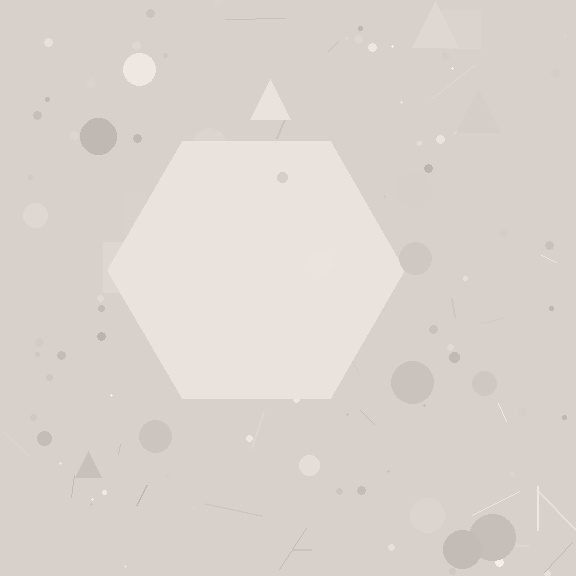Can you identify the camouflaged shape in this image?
The camouflaged shape is a hexagon.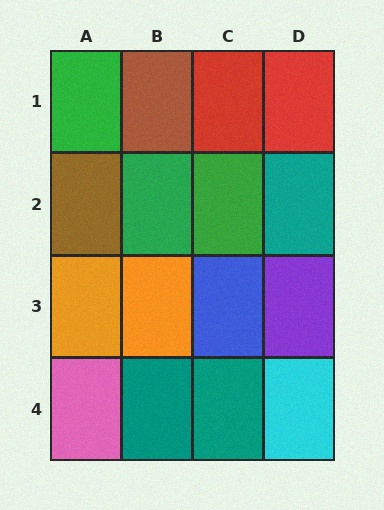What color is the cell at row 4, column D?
Cyan.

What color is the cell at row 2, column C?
Green.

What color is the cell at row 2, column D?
Teal.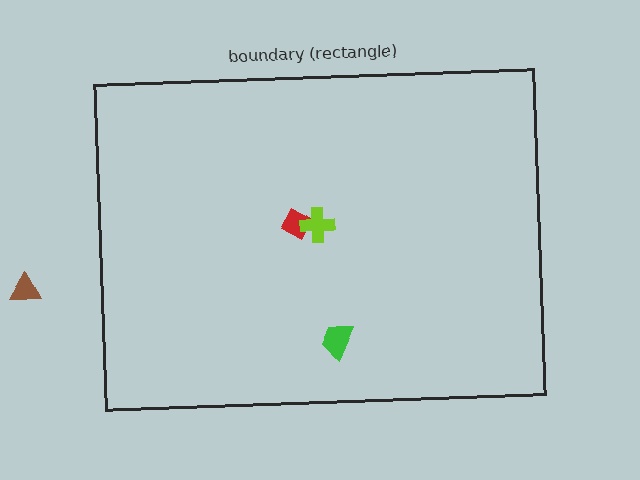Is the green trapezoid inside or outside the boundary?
Inside.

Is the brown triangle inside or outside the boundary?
Outside.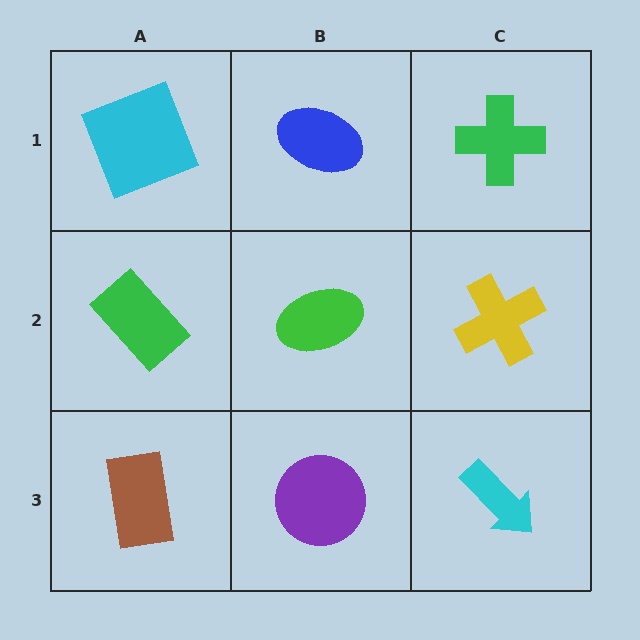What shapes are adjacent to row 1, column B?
A green ellipse (row 2, column B), a cyan square (row 1, column A), a green cross (row 1, column C).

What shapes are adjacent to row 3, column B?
A green ellipse (row 2, column B), a brown rectangle (row 3, column A), a cyan arrow (row 3, column C).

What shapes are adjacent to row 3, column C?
A yellow cross (row 2, column C), a purple circle (row 3, column B).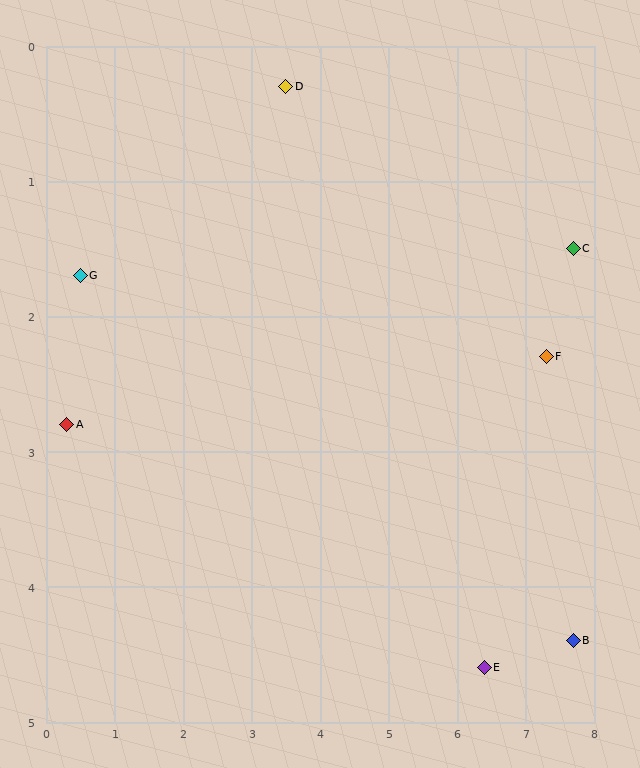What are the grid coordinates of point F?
Point F is at approximately (7.3, 2.3).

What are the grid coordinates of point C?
Point C is at approximately (7.7, 1.5).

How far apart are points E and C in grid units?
Points E and C are about 3.4 grid units apart.